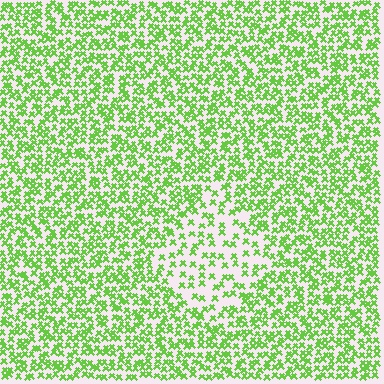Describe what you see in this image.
The image contains small lime elements arranged at two different densities. A diamond-shaped region is visible where the elements are less densely packed than the surrounding area.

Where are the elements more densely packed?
The elements are more densely packed outside the diamond boundary.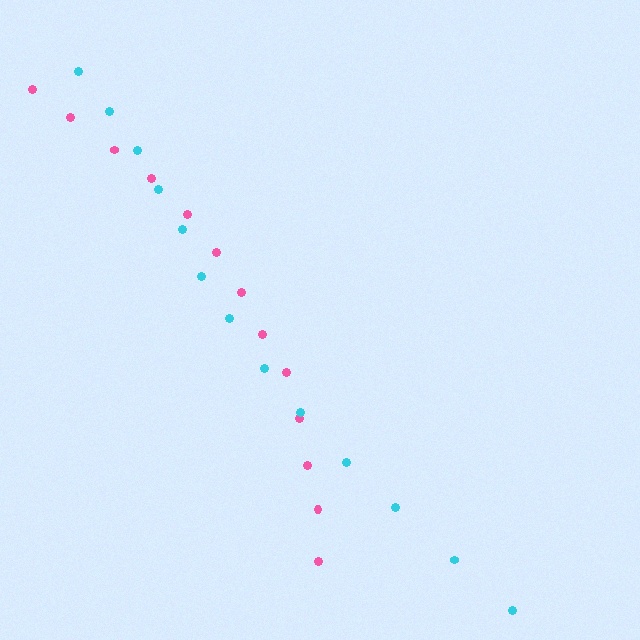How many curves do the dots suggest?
There are 2 distinct paths.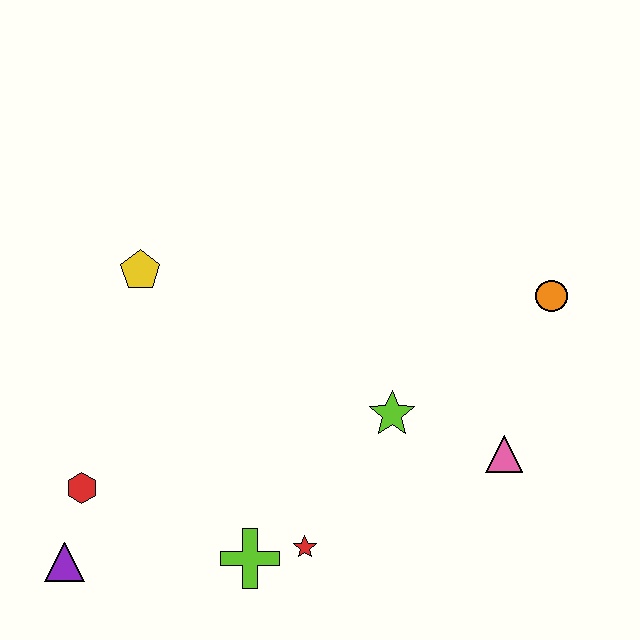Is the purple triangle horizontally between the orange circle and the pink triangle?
No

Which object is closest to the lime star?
The pink triangle is closest to the lime star.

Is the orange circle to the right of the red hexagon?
Yes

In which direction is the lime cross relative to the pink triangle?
The lime cross is to the left of the pink triangle.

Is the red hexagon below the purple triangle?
No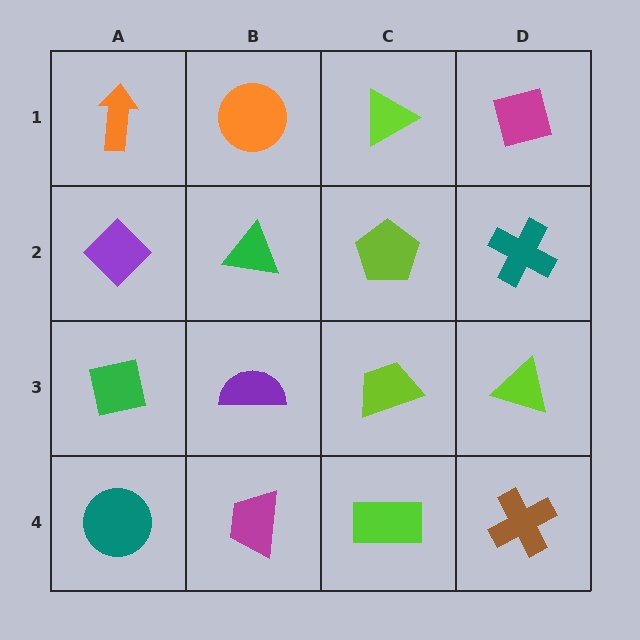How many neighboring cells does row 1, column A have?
2.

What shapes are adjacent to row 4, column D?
A lime triangle (row 3, column D), a lime rectangle (row 4, column C).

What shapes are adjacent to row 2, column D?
A magenta square (row 1, column D), a lime triangle (row 3, column D), a lime pentagon (row 2, column C).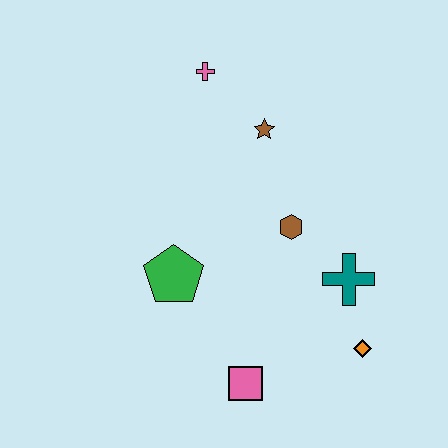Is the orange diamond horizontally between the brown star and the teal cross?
No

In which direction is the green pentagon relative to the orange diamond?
The green pentagon is to the left of the orange diamond.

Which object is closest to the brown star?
The pink cross is closest to the brown star.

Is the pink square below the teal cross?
Yes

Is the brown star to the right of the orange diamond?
No